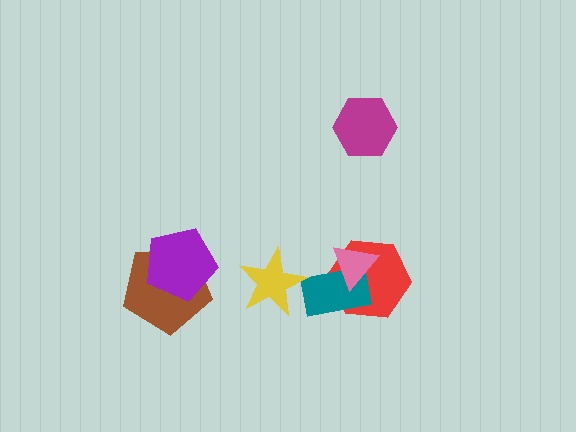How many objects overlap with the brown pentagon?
1 object overlaps with the brown pentagon.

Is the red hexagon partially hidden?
Yes, it is partially covered by another shape.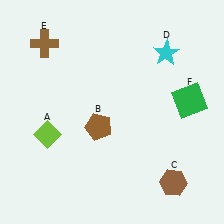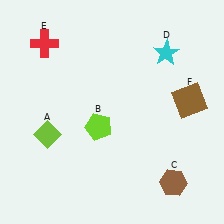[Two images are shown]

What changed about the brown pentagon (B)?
In Image 1, B is brown. In Image 2, it changed to lime.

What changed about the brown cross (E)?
In Image 1, E is brown. In Image 2, it changed to red.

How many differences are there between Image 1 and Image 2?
There are 3 differences between the two images.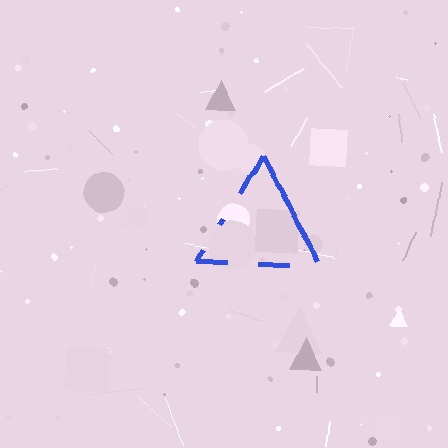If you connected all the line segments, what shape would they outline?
They would outline a triangle.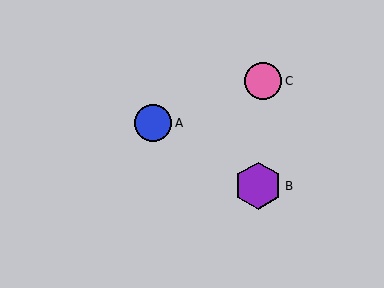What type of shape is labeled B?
Shape B is a purple hexagon.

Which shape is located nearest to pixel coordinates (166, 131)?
The blue circle (labeled A) at (153, 123) is nearest to that location.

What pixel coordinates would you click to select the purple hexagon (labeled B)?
Click at (258, 186) to select the purple hexagon B.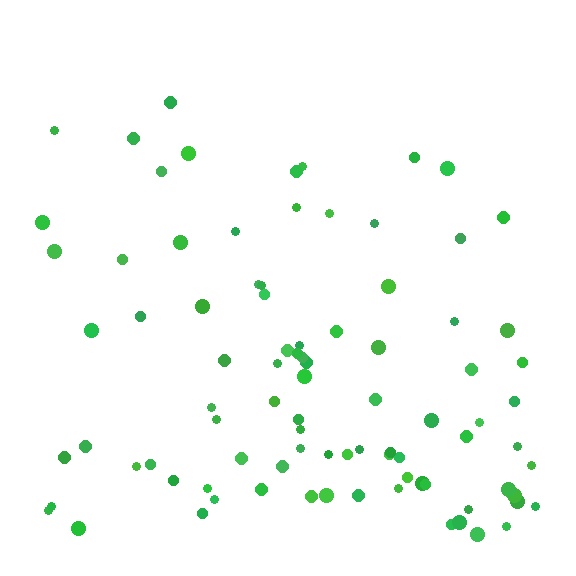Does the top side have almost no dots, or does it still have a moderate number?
Still a moderate number, just noticeably fewer than the bottom.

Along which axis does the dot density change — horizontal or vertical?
Vertical.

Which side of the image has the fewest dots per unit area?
The top.